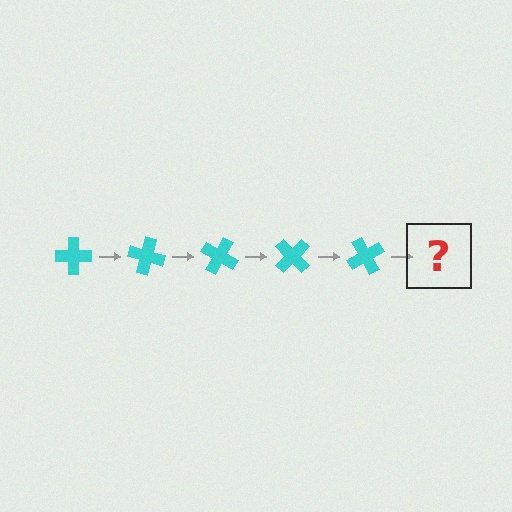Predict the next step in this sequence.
The next step is a cyan cross rotated 75 degrees.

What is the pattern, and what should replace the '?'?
The pattern is that the cross rotates 15 degrees each step. The '?' should be a cyan cross rotated 75 degrees.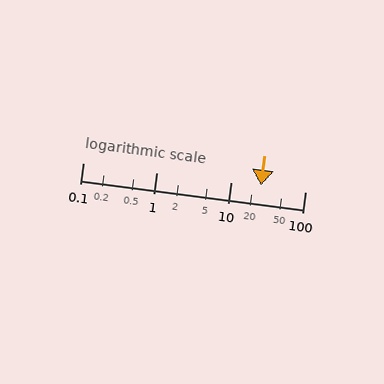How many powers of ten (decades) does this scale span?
The scale spans 3 decades, from 0.1 to 100.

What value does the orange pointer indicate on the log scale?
The pointer indicates approximately 25.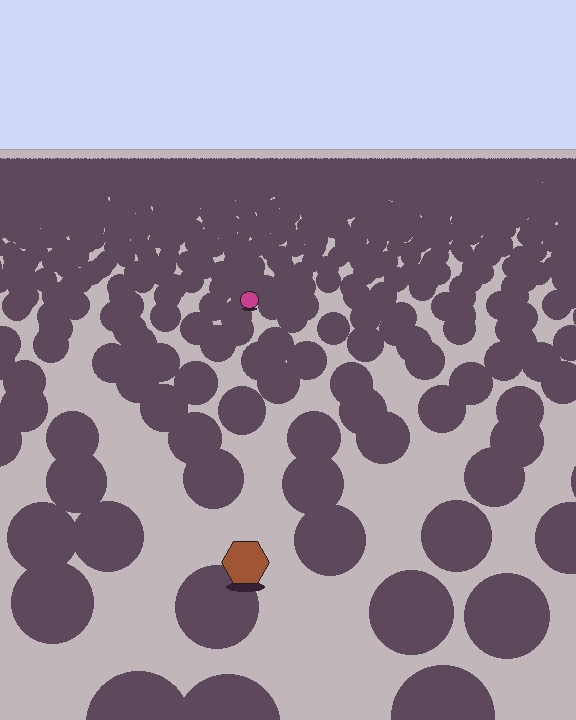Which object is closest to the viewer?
The brown hexagon is closest. The texture marks near it are larger and more spread out.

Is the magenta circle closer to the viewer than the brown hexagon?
No. The brown hexagon is closer — you can tell from the texture gradient: the ground texture is coarser near it.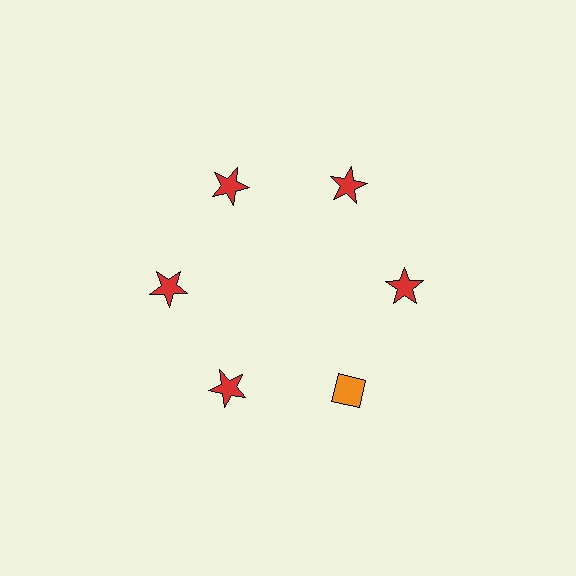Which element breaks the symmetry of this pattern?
The orange diamond at roughly the 5 o'clock position breaks the symmetry. All other shapes are red stars.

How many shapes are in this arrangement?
There are 6 shapes arranged in a ring pattern.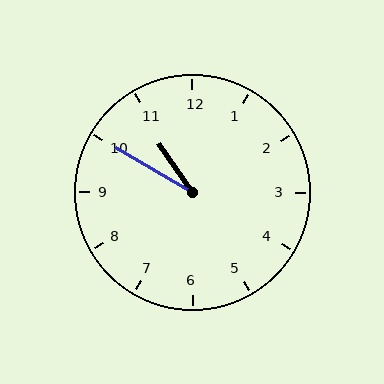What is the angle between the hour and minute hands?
Approximately 25 degrees.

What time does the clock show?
10:50.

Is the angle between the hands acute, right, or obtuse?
It is acute.